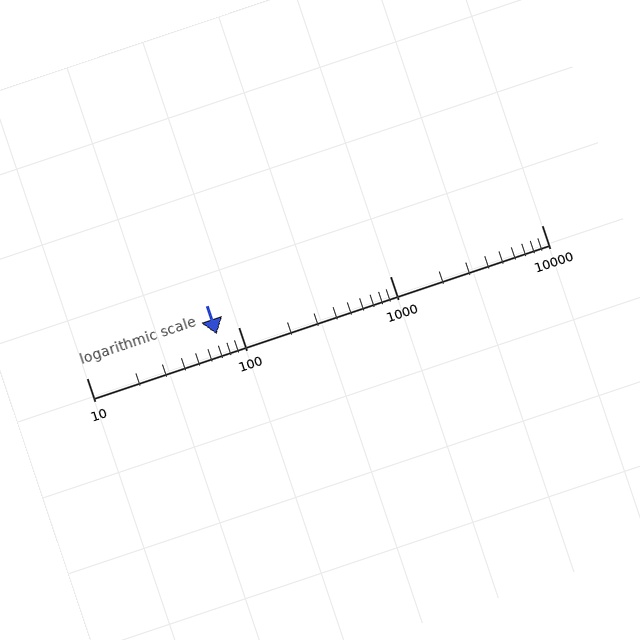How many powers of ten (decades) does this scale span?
The scale spans 3 decades, from 10 to 10000.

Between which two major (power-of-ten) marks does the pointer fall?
The pointer is between 10 and 100.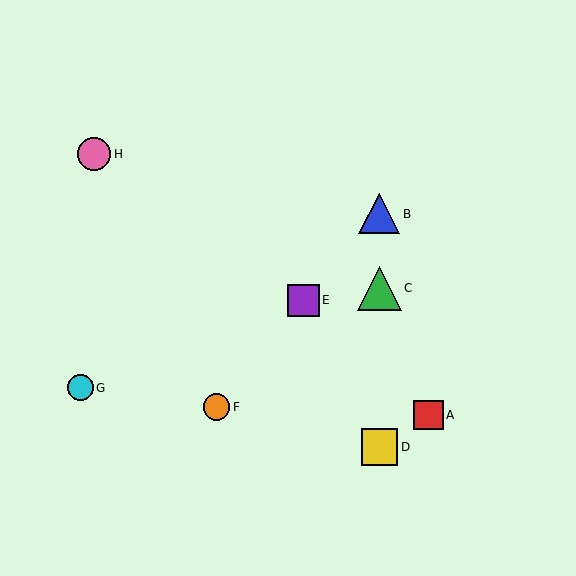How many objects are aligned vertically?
3 objects (B, C, D) are aligned vertically.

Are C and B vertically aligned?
Yes, both are at x≈379.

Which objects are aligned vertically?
Objects B, C, D are aligned vertically.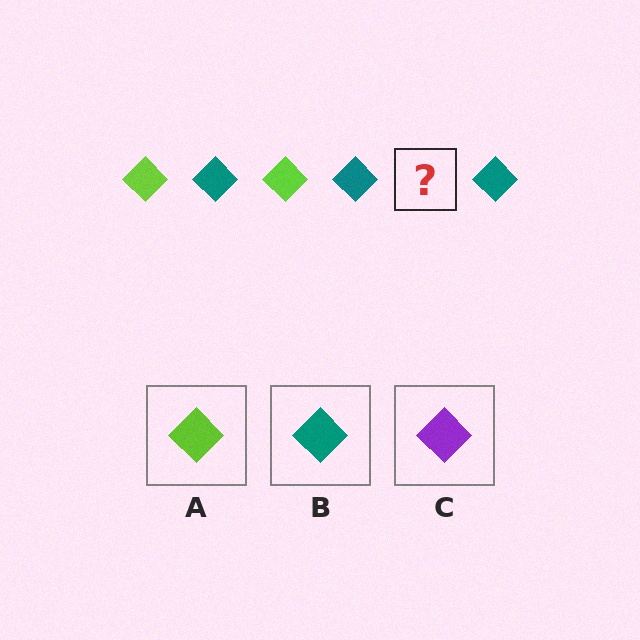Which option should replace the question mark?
Option A.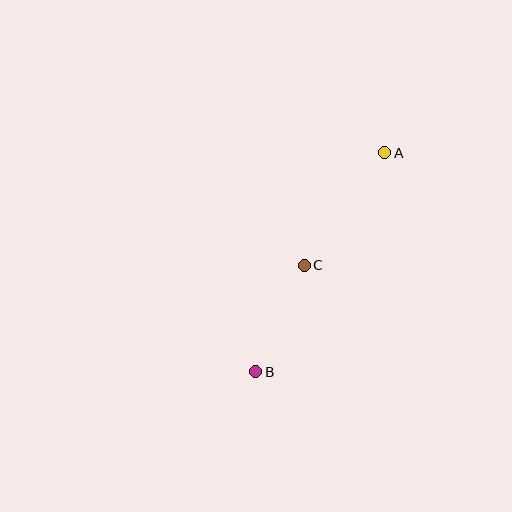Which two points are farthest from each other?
Points A and B are farthest from each other.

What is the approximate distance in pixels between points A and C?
The distance between A and C is approximately 139 pixels.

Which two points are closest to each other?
Points B and C are closest to each other.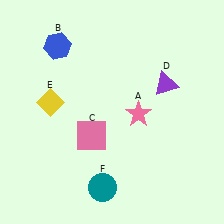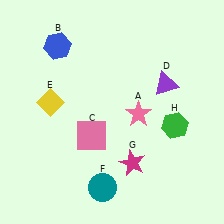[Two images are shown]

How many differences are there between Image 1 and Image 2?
There are 2 differences between the two images.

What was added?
A magenta star (G), a green hexagon (H) were added in Image 2.